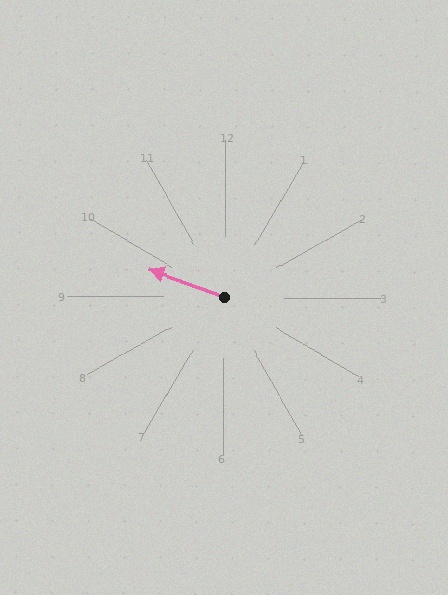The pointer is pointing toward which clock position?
Roughly 10 o'clock.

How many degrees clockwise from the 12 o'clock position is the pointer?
Approximately 290 degrees.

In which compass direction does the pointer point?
West.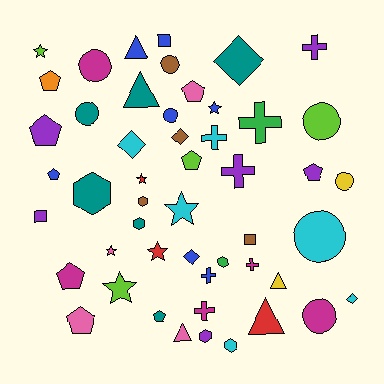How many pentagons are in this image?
There are 9 pentagons.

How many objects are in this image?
There are 50 objects.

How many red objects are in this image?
There are 3 red objects.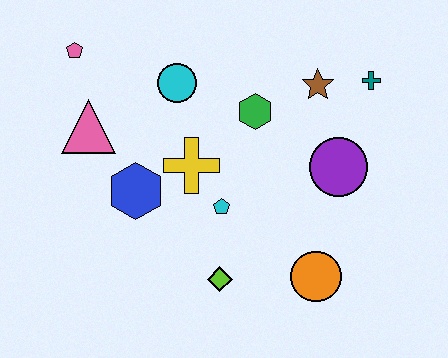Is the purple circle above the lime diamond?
Yes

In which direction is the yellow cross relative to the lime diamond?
The yellow cross is above the lime diamond.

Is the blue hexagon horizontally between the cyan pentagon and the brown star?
No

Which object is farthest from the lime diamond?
The pink pentagon is farthest from the lime diamond.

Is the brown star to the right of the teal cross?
No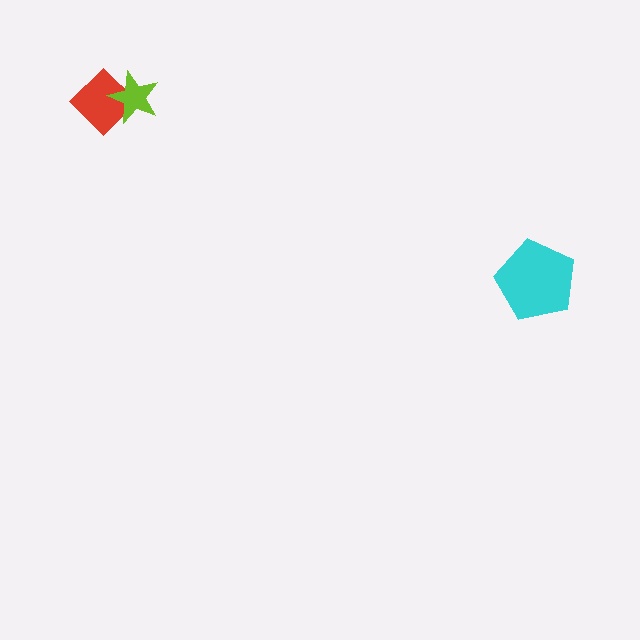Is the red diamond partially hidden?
Yes, it is partially covered by another shape.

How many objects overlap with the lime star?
1 object overlaps with the lime star.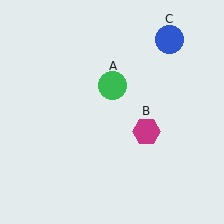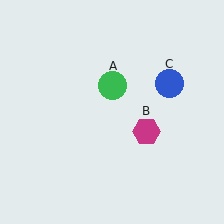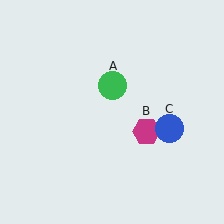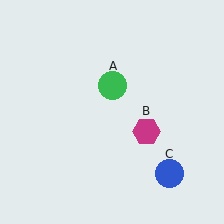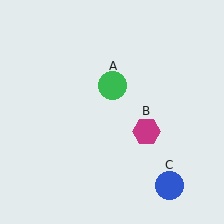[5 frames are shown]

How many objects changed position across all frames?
1 object changed position: blue circle (object C).